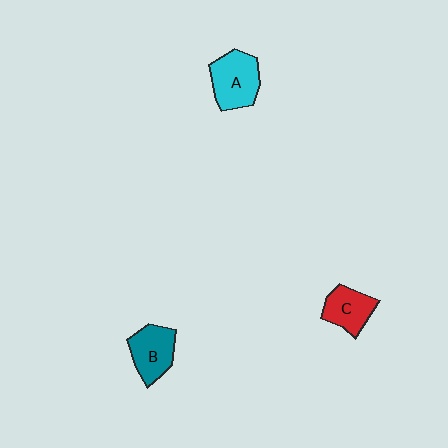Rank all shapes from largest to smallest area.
From largest to smallest: A (cyan), B (teal), C (red).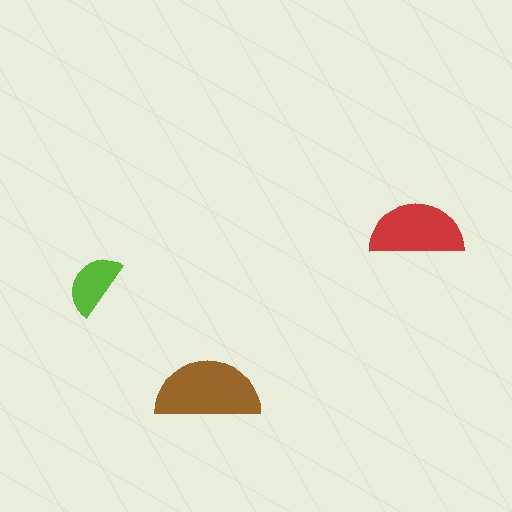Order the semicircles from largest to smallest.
the brown one, the red one, the lime one.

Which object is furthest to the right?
The red semicircle is rightmost.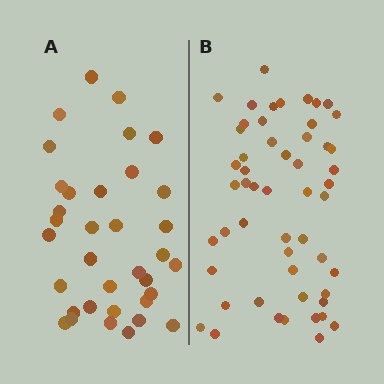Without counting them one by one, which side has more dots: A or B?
Region B (the right region) has more dots.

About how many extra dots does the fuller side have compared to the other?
Region B has approximately 20 more dots than region A.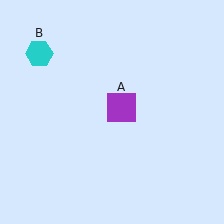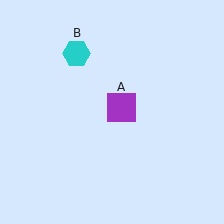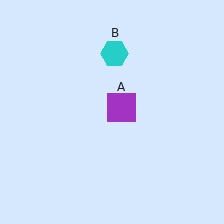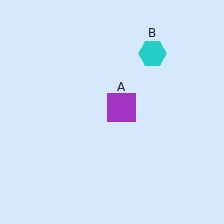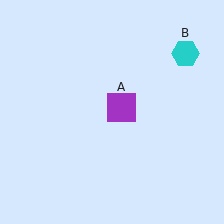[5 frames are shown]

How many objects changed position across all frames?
1 object changed position: cyan hexagon (object B).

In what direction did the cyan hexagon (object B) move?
The cyan hexagon (object B) moved right.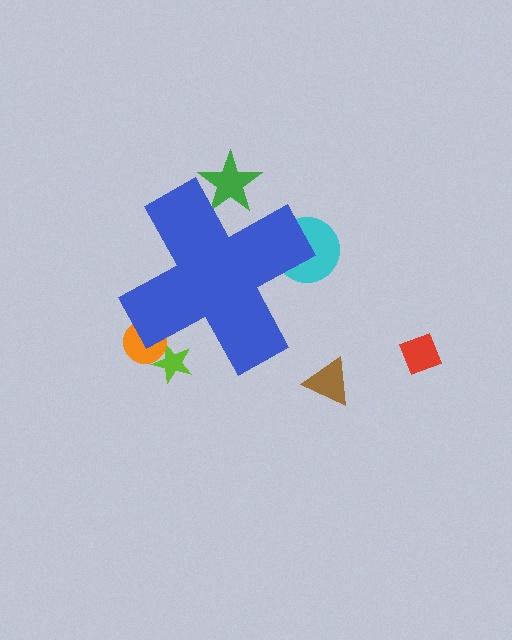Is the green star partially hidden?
Yes, the green star is partially hidden behind the blue cross.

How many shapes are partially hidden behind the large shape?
4 shapes are partially hidden.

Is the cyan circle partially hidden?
Yes, the cyan circle is partially hidden behind the blue cross.